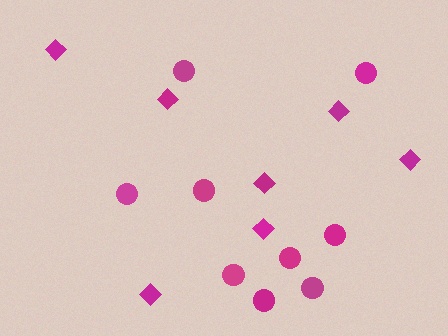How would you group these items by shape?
There are 2 groups: one group of circles (9) and one group of diamonds (7).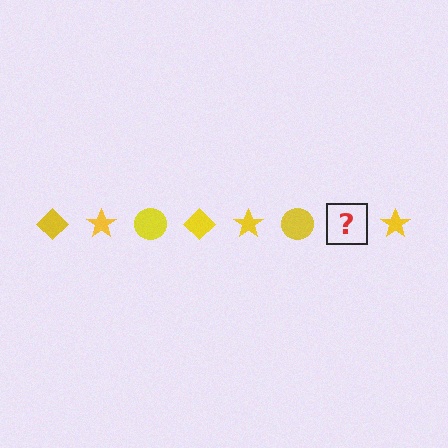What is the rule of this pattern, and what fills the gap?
The rule is that the pattern cycles through diamond, star, circle shapes in yellow. The gap should be filled with a yellow diamond.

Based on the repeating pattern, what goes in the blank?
The blank should be a yellow diamond.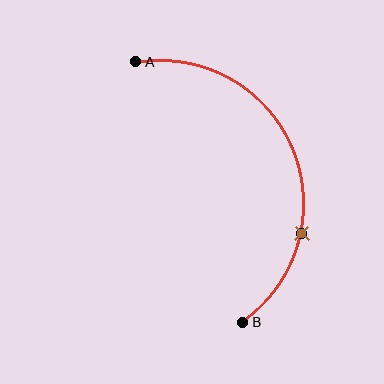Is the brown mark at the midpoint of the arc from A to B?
No. The brown mark lies on the arc but is closer to endpoint B. The arc midpoint would be at the point on the curve equidistant along the arc from both A and B.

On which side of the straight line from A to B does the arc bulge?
The arc bulges to the right of the straight line connecting A and B.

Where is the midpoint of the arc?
The arc midpoint is the point on the curve farthest from the straight line joining A and B. It sits to the right of that line.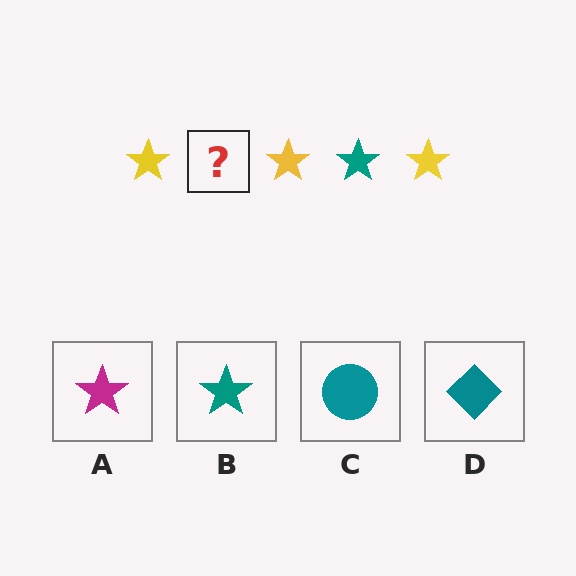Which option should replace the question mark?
Option B.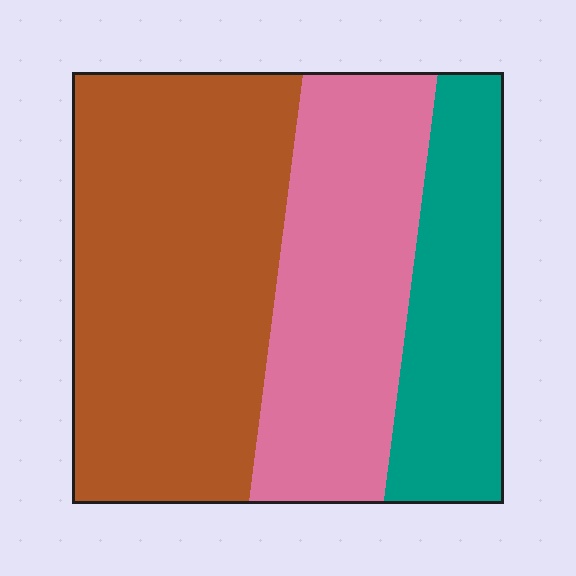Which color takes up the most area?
Brown, at roughly 45%.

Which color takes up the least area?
Teal, at roughly 20%.